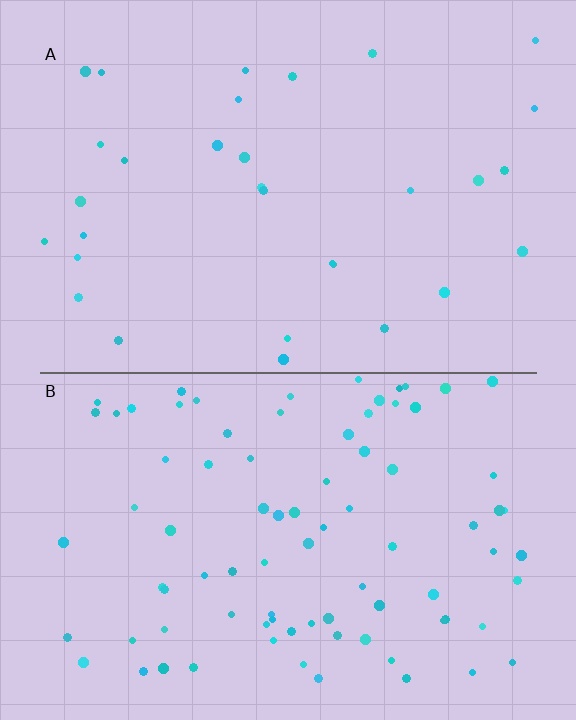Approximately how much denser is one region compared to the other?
Approximately 2.8× — region B over region A.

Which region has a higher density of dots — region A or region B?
B (the bottom).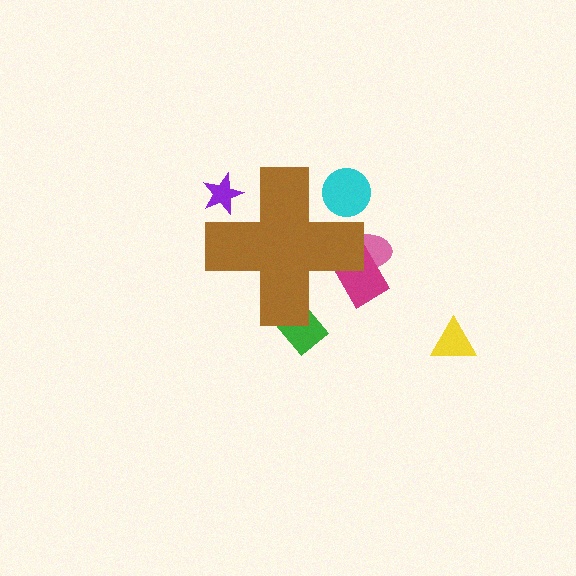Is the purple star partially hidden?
Yes, the purple star is partially hidden behind the brown cross.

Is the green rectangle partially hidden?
Yes, the green rectangle is partially hidden behind the brown cross.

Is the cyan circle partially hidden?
Yes, the cyan circle is partially hidden behind the brown cross.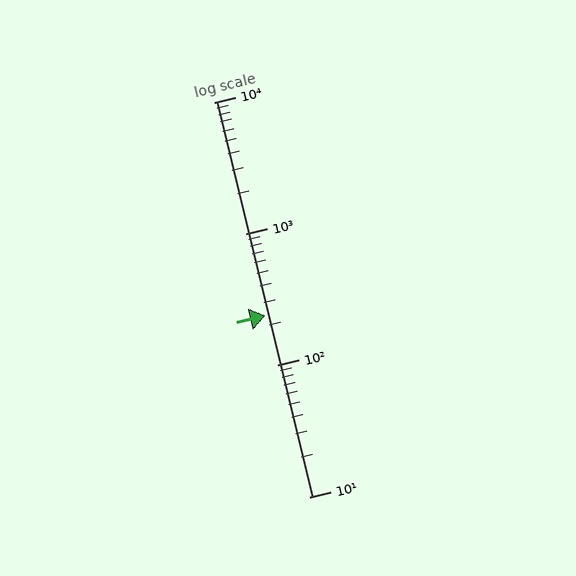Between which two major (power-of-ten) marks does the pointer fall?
The pointer is between 100 and 1000.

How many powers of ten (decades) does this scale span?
The scale spans 3 decades, from 10 to 10000.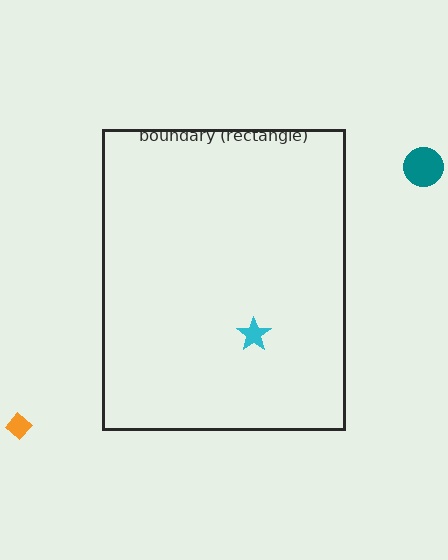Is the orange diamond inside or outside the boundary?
Outside.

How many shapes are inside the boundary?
1 inside, 2 outside.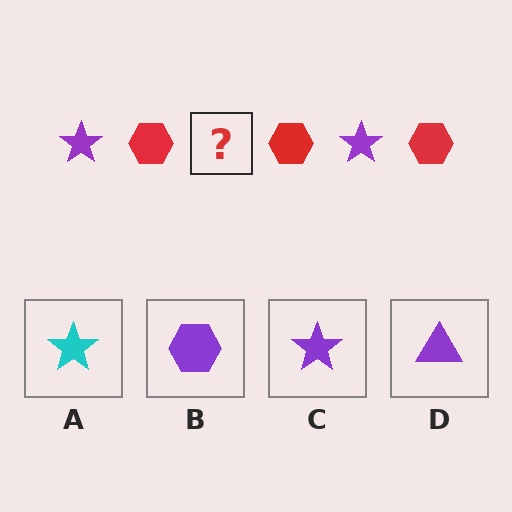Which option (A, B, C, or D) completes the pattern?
C.